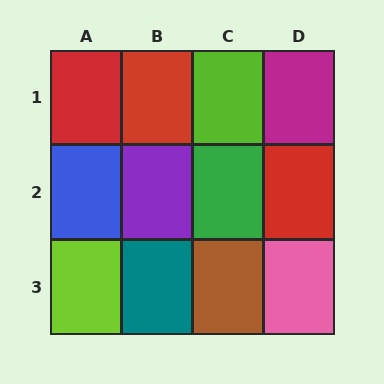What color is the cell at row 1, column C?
Lime.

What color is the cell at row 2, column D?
Red.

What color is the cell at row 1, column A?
Red.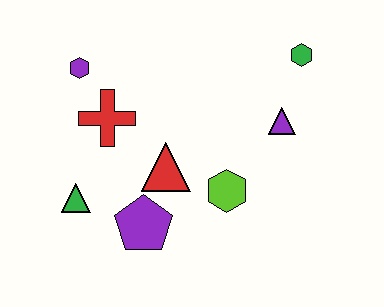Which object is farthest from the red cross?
The green hexagon is farthest from the red cross.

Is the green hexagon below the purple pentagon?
No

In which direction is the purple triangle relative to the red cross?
The purple triangle is to the right of the red cross.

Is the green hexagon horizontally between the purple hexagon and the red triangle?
No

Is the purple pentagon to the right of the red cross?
Yes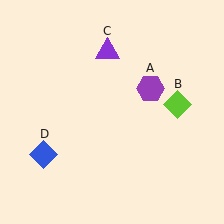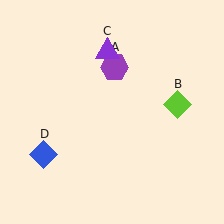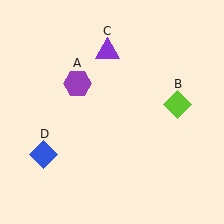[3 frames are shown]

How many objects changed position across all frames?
1 object changed position: purple hexagon (object A).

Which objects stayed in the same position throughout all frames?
Lime diamond (object B) and purple triangle (object C) and blue diamond (object D) remained stationary.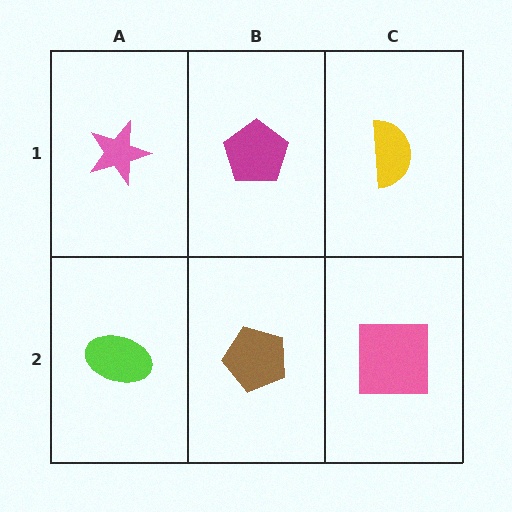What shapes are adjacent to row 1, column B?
A brown pentagon (row 2, column B), a pink star (row 1, column A), a yellow semicircle (row 1, column C).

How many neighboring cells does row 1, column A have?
2.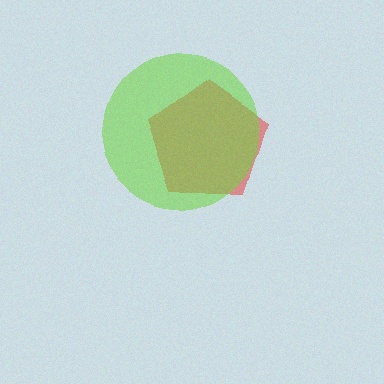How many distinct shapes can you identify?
There are 2 distinct shapes: a red pentagon, a lime circle.